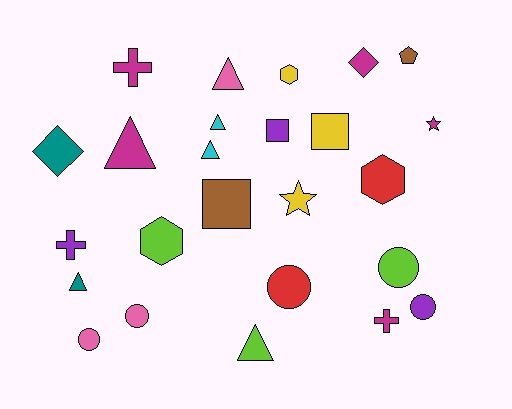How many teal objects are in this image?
There are 2 teal objects.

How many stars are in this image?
There are 2 stars.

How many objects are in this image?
There are 25 objects.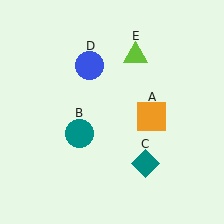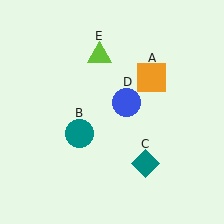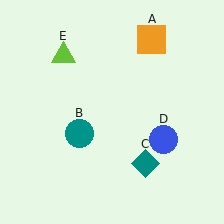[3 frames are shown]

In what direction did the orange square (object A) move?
The orange square (object A) moved up.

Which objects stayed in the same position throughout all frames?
Teal circle (object B) and teal diamond (object C) remained stationary.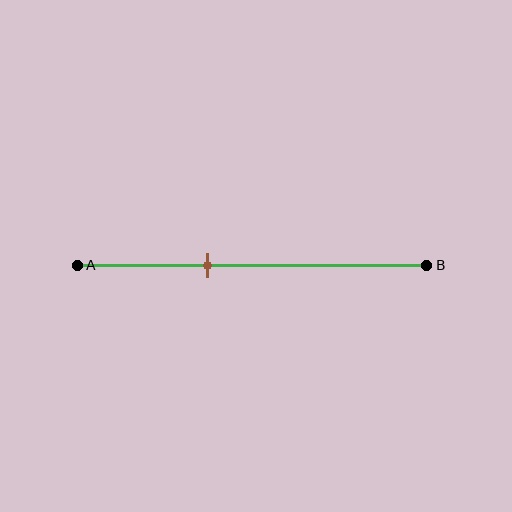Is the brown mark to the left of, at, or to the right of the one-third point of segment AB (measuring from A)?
The brown mark is to the right of the one-third point of segment AB.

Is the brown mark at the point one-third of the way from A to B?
No, the mark is at about 35% from A, not at the 33% one-third point.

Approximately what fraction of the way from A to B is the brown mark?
The brown mark is approximately 35% of the way from A to B.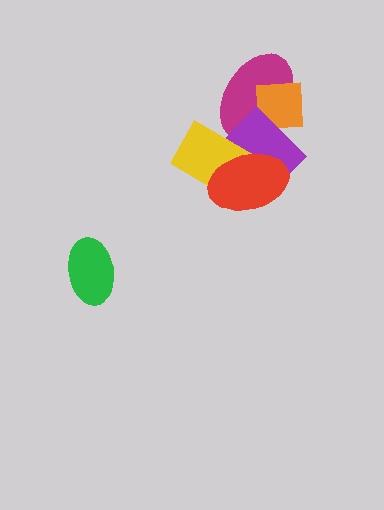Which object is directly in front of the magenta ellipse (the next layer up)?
The orange square is directly in front of the magenta ellipse.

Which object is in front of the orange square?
The purple diamond is in front of the orange square.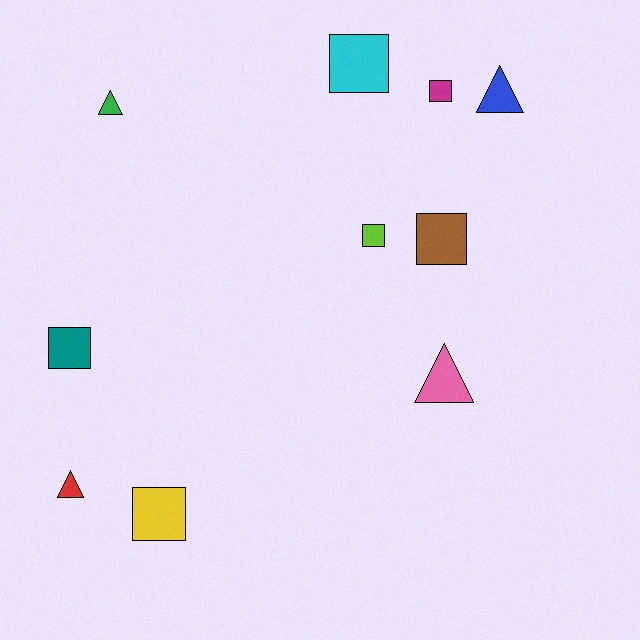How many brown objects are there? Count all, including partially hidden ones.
There is 1 brown object.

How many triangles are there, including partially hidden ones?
There are 4 triangles.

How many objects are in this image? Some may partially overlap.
There are 10 objects.